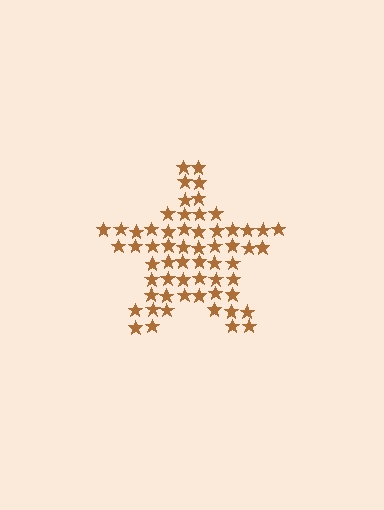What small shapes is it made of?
It is made of small stars.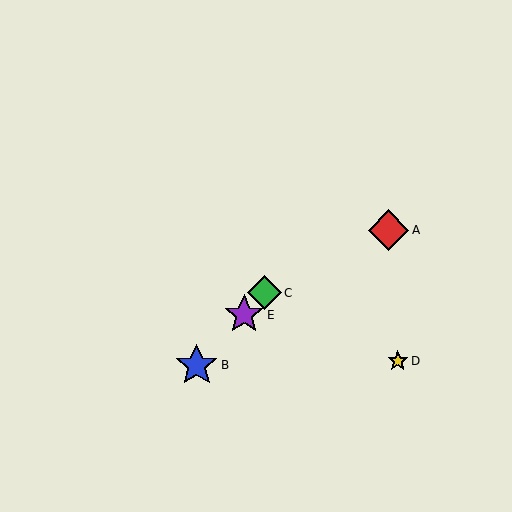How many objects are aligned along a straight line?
3 objects (B, C, E) are aligned along a straight line.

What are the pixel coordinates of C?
Object C is at (264, 293).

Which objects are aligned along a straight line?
Objects B, C, E are aligned along a straight line.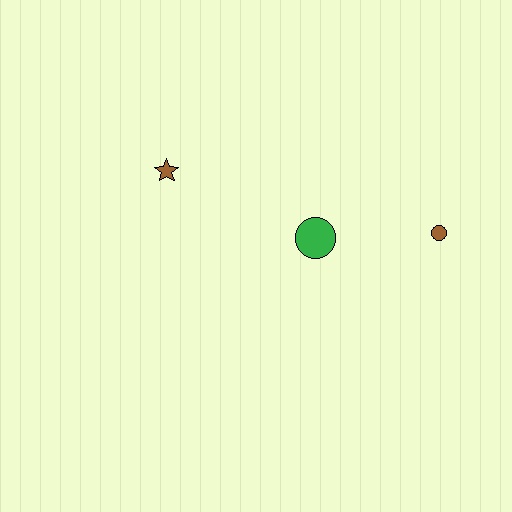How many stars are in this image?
There is 1 star.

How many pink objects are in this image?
There are no pink objects.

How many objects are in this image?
There are 3 objects.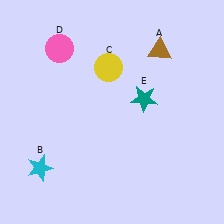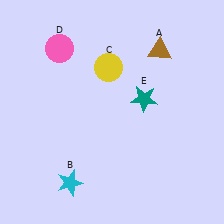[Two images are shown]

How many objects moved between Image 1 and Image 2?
1 object moved between the two images.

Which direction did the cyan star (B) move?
The cyan star (B) moved right.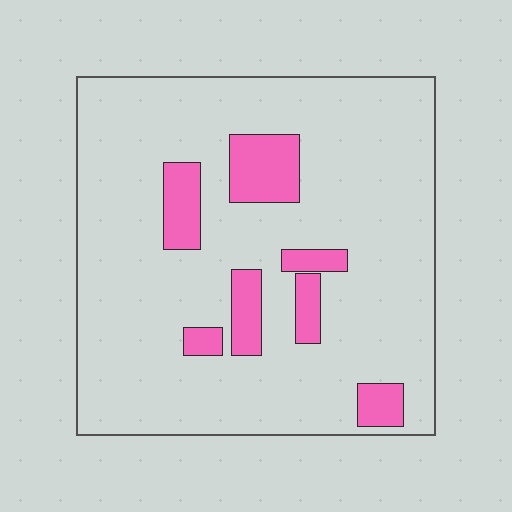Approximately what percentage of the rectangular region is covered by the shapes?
Approximately 15%.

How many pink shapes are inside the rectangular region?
7.